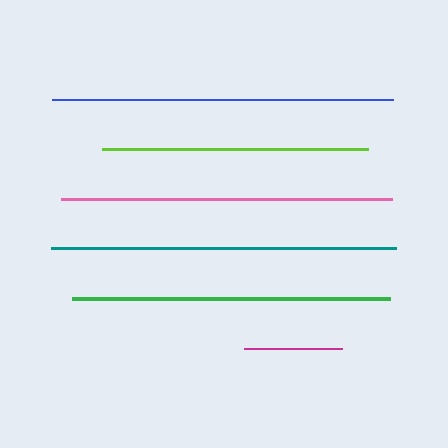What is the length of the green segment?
The green segment is approximately 318 pixels long.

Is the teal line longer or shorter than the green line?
The teal line is longer than the green line.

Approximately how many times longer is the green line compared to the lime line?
The green line is approximately 1.2 times the length of the lime line.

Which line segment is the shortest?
The magenta line is the shortest at approximately 98 pixels.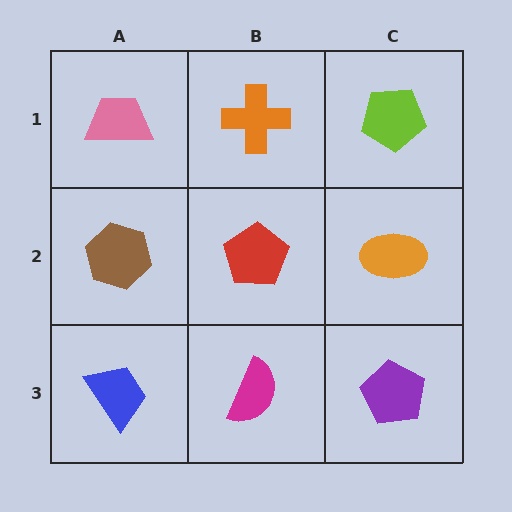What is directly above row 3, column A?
A brown hexagon.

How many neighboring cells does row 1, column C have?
2.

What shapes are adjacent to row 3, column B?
A red pentagon (row 2, column B), a blue trapezoid (row 3, column A), a purple pentagon (row 3, column C).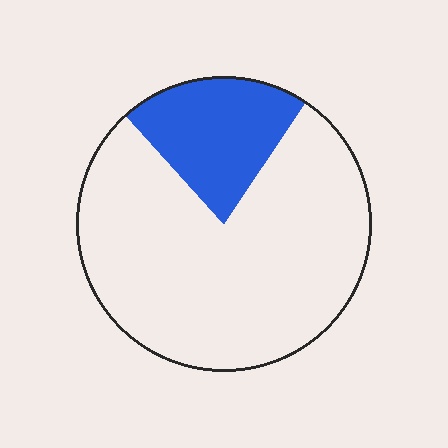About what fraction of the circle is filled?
About one fifth (1/5).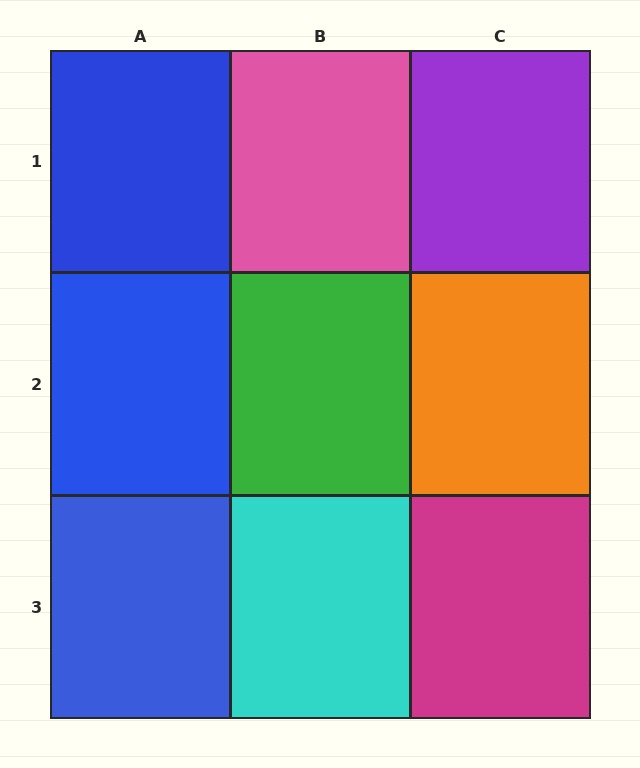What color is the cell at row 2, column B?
Green.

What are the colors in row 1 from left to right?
Blue, pink, purple.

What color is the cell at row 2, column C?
Orange.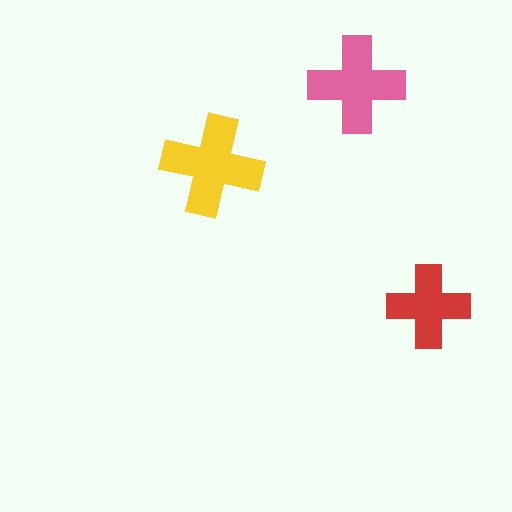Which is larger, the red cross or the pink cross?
The pink one.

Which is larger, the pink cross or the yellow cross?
The yellow one.